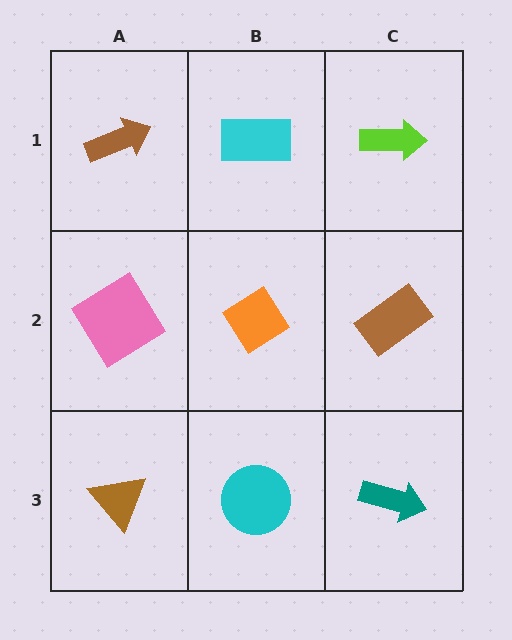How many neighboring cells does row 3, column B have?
3.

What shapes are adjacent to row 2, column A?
A brown arrow (row 1, column A), a brown triangle (row 3, column A), an orange diamond (row 2, column B).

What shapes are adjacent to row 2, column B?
A cyan rectangle (row 1, column B), a cyan circle (row 3, column B), a pink diamond (row 2, column A), a brown rectangle (row 2, column C).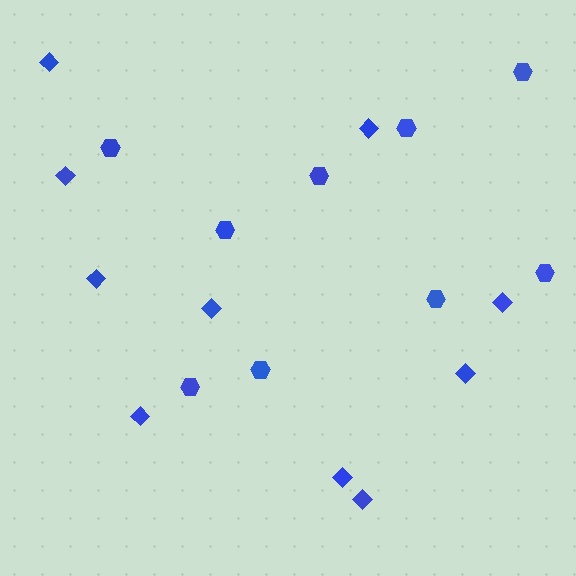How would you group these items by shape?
There are 2 groups: one group of hexagons (9) and one group of diamonds (10).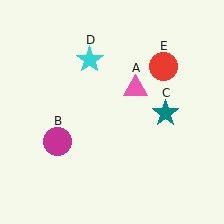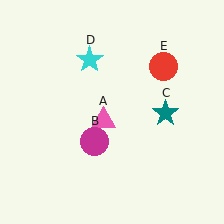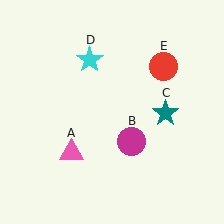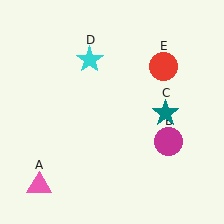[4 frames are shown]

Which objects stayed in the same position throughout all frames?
Teal star (object C) and cyan star (object D) and red circle (object E) remained stationary.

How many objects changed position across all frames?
2 objects changed position: pink triangle (object A), magenta circle (object B).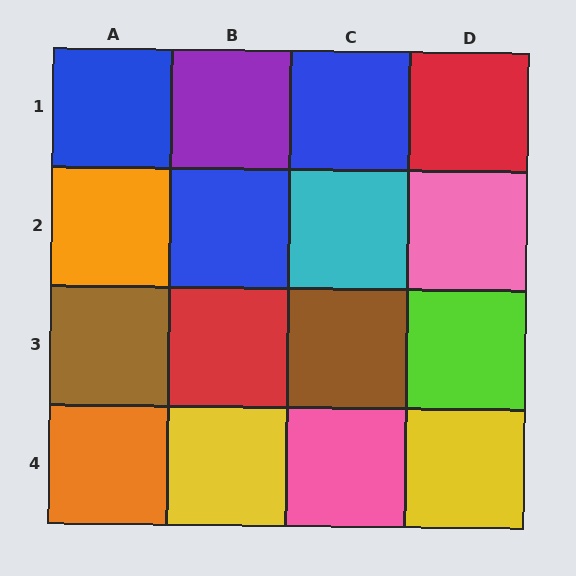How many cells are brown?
2 cells are brown.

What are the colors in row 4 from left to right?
Orange, yellow, pink, yellow.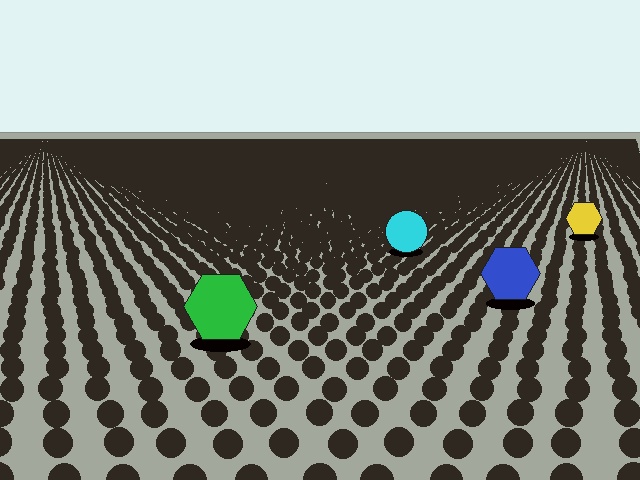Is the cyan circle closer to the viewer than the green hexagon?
No. The green hexagon is closer — you can tell from the texture gradient: the ground texture is coarser near it.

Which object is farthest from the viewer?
The yellow hexagon is farthest from the viewer. It appears smaller and the ground texture around it is denser.